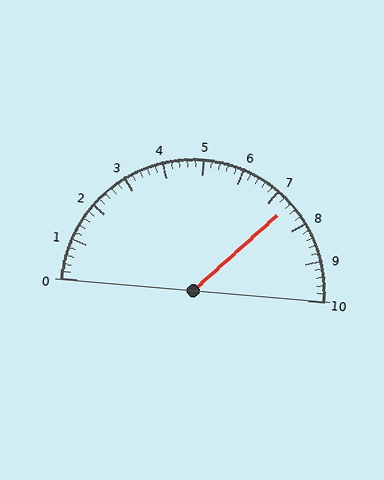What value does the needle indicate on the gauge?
The needle indicates approximately 7.4.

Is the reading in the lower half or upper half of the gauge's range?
The reading is in the upper half of the range (0 to 10).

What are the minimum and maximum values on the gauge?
The gauge ranges from 0 to 10.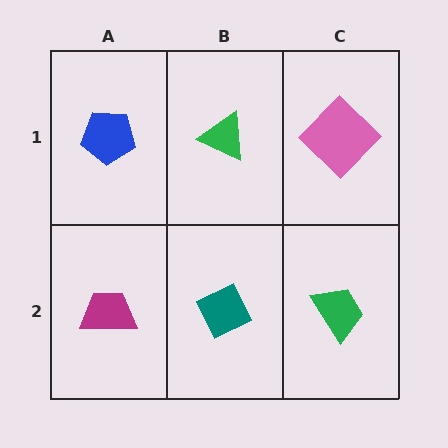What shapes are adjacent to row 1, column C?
A green trapezoid (row 2, column C), a green triangle (row 1, column B).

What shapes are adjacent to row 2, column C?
A pink diamond (row 1, column C), a teal diamond (row 2, column B).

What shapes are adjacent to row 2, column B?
A green triangle (row 1, column B), a magenta trapezoid (row 2, column A), a green trapezoid (row 2, column C).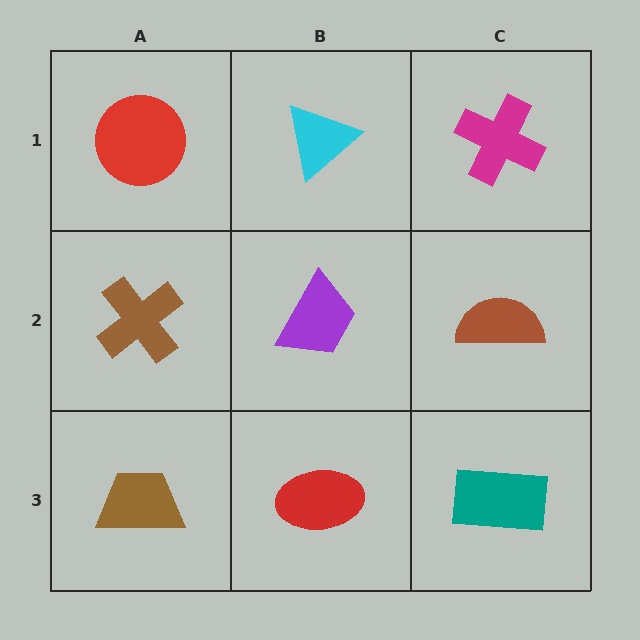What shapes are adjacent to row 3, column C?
A brown semicircle (row 2, column C), a red ellipse (row 3, column B).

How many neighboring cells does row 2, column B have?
4.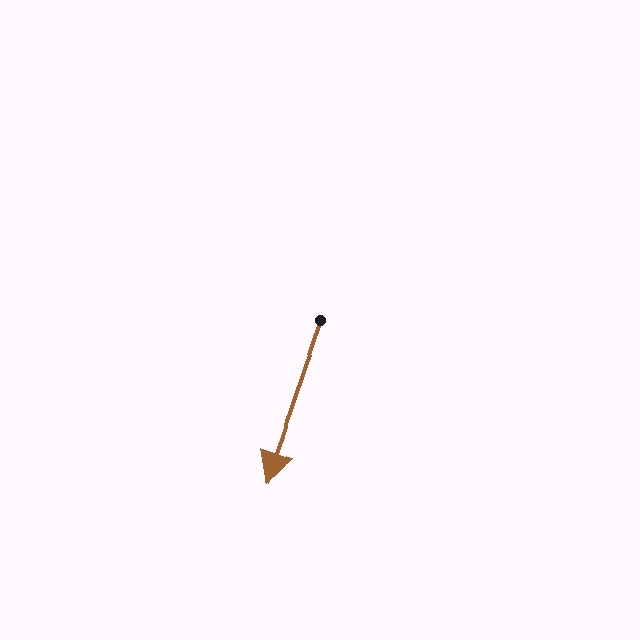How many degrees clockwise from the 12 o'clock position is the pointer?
Approximately 199 degrees.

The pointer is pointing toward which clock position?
Roughly 7 o'clock.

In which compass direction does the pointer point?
South.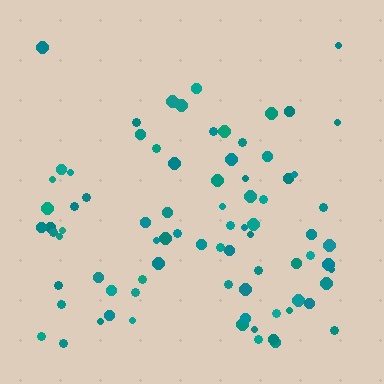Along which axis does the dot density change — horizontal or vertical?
Vertical.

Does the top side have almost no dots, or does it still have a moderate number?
Still a moderate number, just noticeably fewer than the bottom.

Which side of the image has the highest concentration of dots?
The bottom.